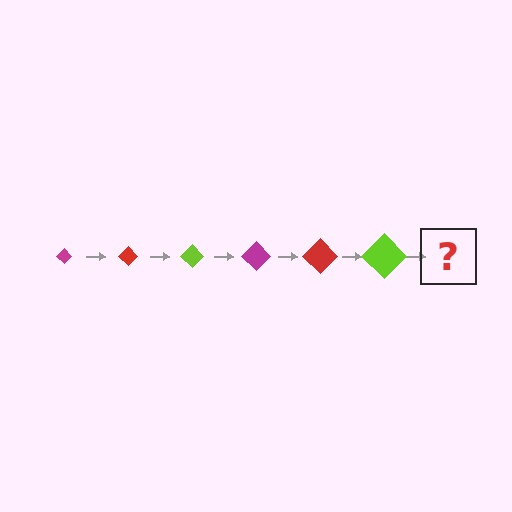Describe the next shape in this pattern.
It should be a magenta diamond, larger than the previous one.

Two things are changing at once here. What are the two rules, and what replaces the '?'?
The two rules are that the diamond grows larger each step and the color cycles through magenta, red, and lime. The '?' should be a magenta diamond, larger than the previous one.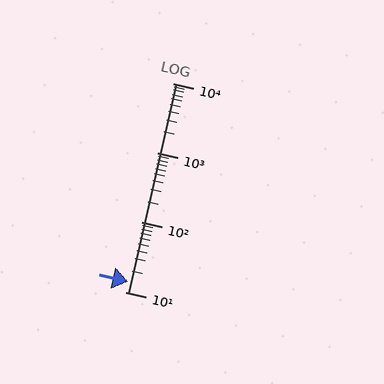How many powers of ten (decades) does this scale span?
The scale spans 3 decades, from 10 to 10000.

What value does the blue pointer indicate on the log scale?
The pointer indicates approximately 14.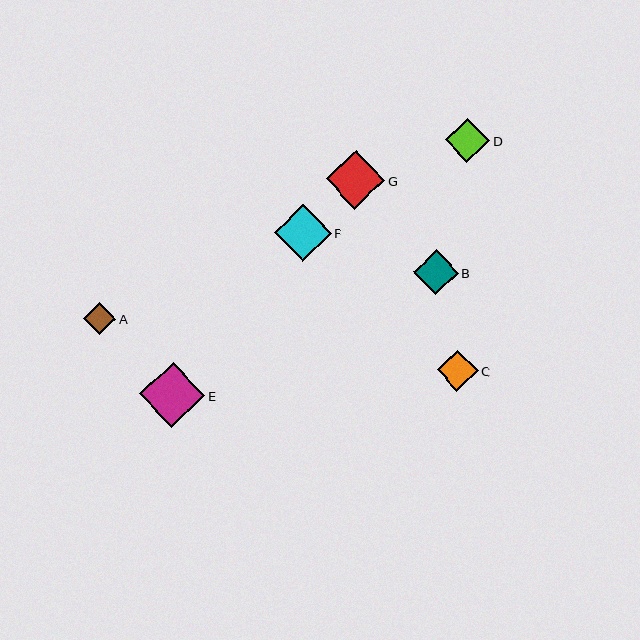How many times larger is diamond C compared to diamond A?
Diamond C is approximately 1.3 times the size of diamond A.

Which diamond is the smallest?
Diamond A is the smallest with a size of approximately 32 pixels.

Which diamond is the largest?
Diamond E is the largest with a size of approximately 65 pixels.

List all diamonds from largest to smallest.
From largest to smallest: E, G, F, B, D, C, A.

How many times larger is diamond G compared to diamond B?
Diamond G is approximately 1.3 times the size of diamond B.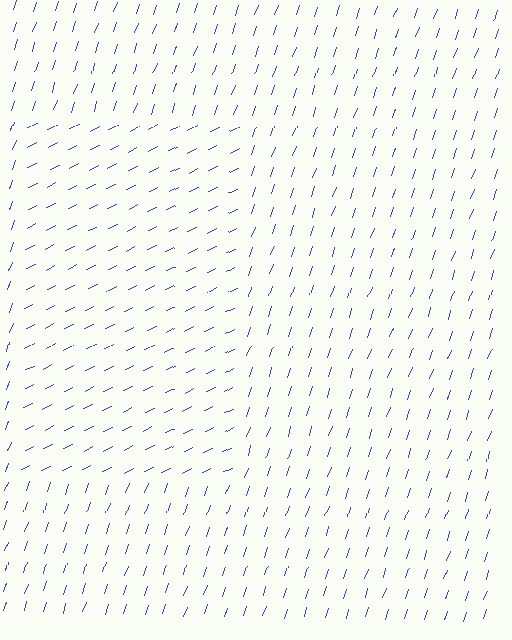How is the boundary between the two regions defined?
The boundary is defined purely by a change in line orientation (approximately 45 degrees difference). All lines are the same color and thickness.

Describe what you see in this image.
The image is filled with small blue line segments. A rectangle region in the image has lines oriented differently from the surrounding lines, creating a visible texture boundary.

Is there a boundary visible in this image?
Yes, there is a texture boundary formed by a change in line orientation.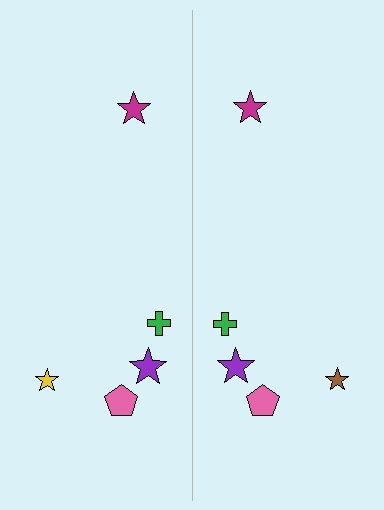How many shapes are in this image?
There are 10 shapes in this image.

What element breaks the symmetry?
The brown star on the right side breaks the symmetry — its mirror counterpart is yellow.